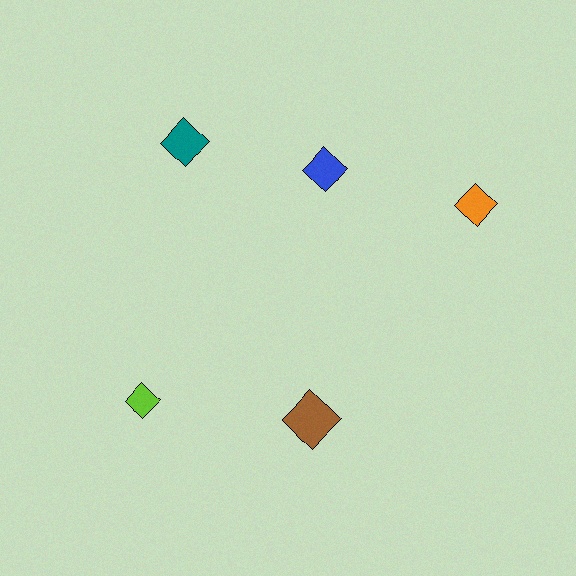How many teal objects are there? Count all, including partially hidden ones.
There is 1 teal object.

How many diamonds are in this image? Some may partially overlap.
There are 5 diamonds.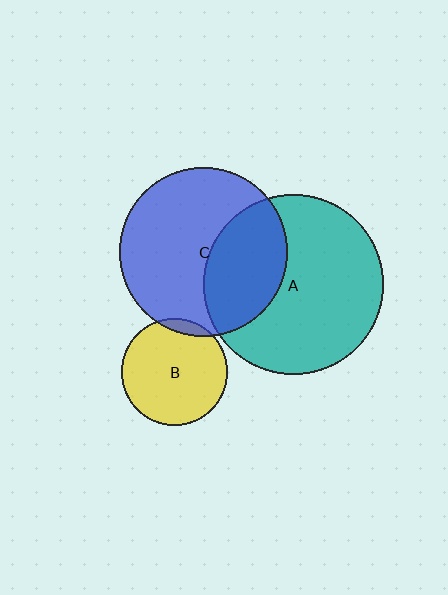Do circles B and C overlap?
Yes.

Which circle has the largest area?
Circle A (teal).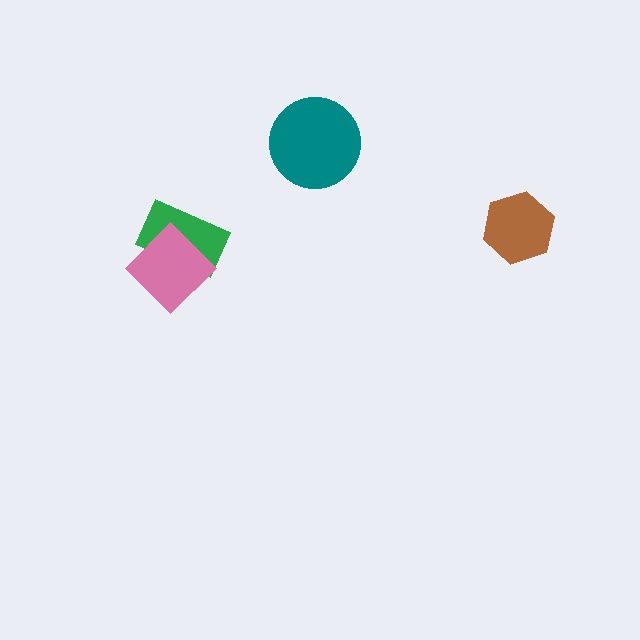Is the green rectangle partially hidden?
Yes, it is partially covered by another shape.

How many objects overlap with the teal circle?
0 objects overlap with the teal circle.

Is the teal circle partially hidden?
No, no other shape covers it.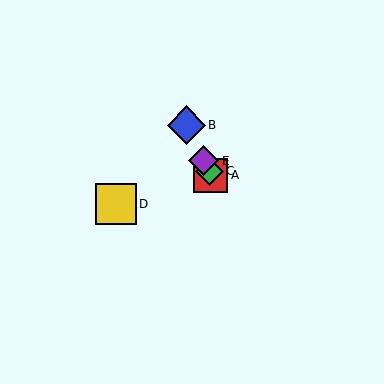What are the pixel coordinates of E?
Object E is at (204, 161).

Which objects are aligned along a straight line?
Objects A, B, C, E are aligned along a straight line.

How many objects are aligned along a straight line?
4 objects (A, B, C, E) are aligned along a straight line.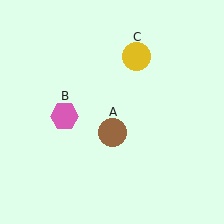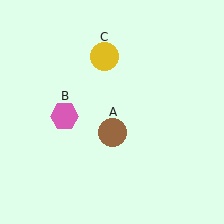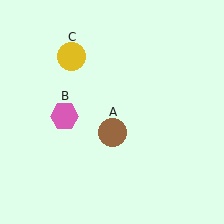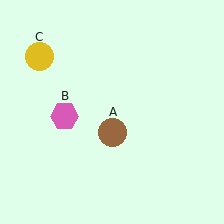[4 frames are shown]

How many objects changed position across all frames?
1 object changed position: yellow circle (object C).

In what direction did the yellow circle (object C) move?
The yellow circle (object C) moved left.